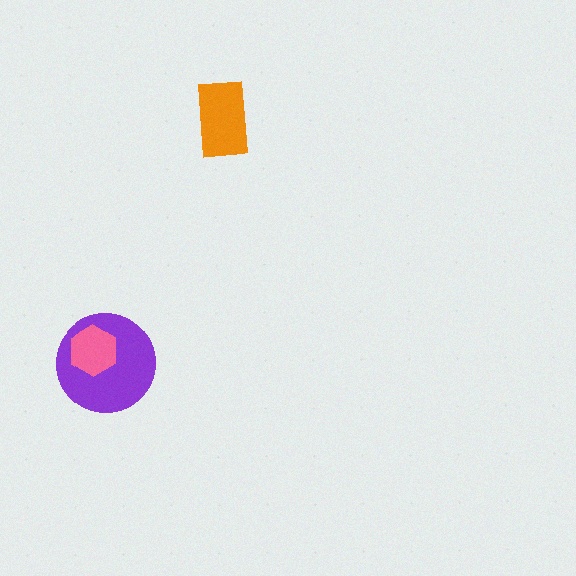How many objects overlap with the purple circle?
1 object overlaps with the purple circle.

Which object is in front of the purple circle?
The pink hexagon is in front of the purple circle.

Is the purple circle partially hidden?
Yes, it is partially covered by another shape.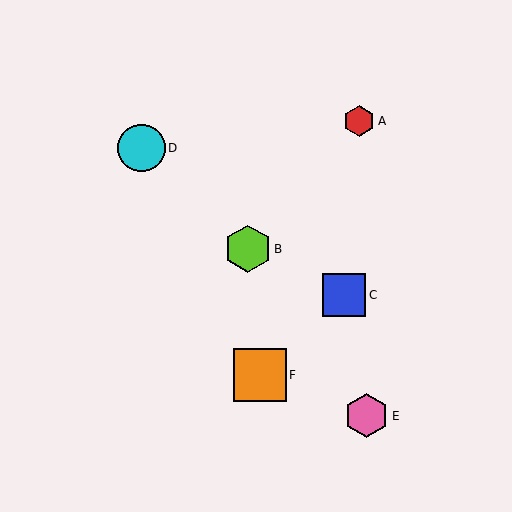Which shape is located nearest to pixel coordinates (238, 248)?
The lime hexagon (labeled B) at (248, 249) is nearest to that location.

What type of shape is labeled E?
Shape E is a pink hexagon.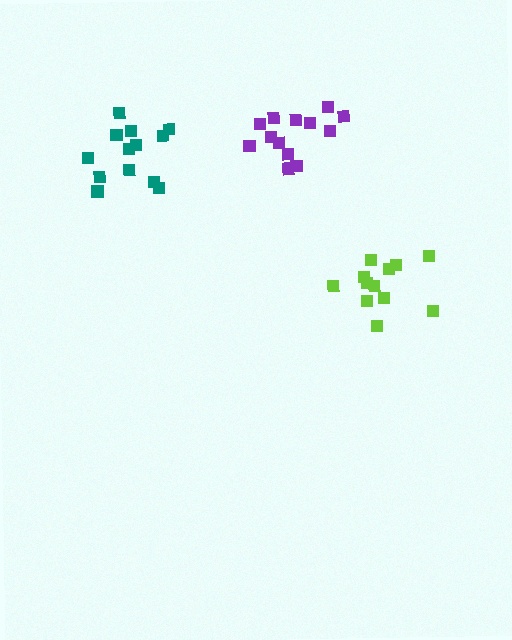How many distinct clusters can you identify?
There are 3 distinct clusters.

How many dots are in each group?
Group 1: 12 dots, Group 2: 14 dots, Group 3: 13 dots (39 total).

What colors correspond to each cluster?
The clusters are colored: lime, purple, teal.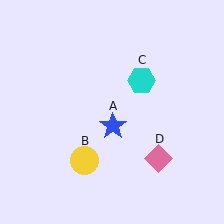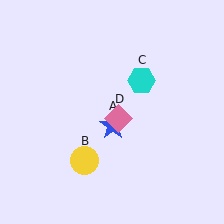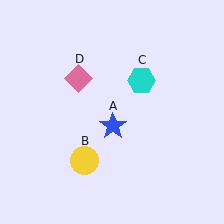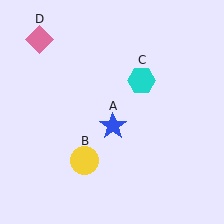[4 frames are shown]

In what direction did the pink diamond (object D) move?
The pink diamond (object D) moved up and to the left.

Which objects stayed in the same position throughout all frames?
Blue star (object A) and yellow circle (object B) and cyan hexagon (object C) remained stationary.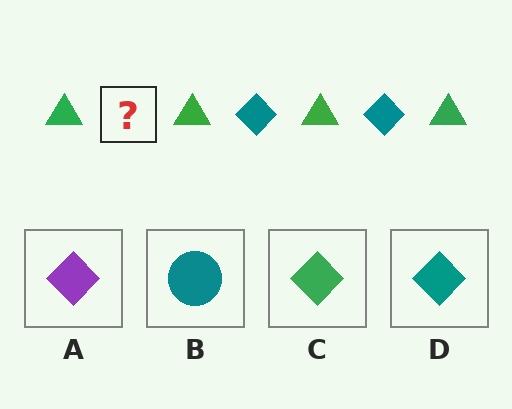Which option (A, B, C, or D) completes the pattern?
D.